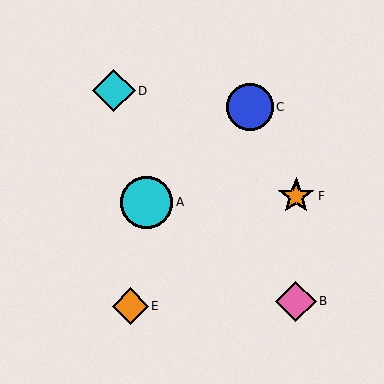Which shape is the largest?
The cyan circle (labeled A) is the largest.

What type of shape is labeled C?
Shape C is a blue circle.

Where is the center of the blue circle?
The center of the blue circle is at (250, 107).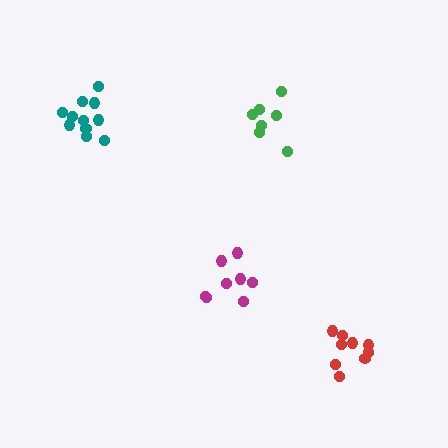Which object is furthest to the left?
The teal cluster is leftmost.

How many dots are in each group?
Group 1: 7 dots, Group 2: 11 dots, Group 3: 8 dots, Group 4: 9 dots (35 total).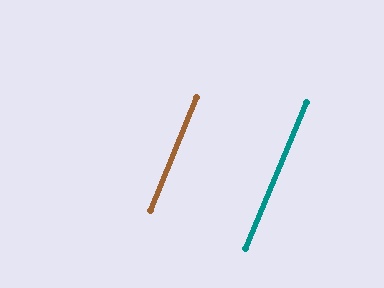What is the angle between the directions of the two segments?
Approximately 0 degrees.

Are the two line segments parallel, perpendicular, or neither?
Parallel — their directions differ by only 0.4°.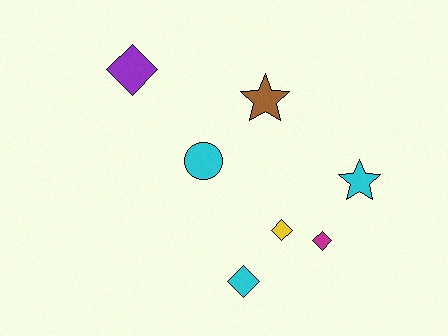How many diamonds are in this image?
There are 4 diamonds.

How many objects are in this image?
There are 7 objects.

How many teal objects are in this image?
There are no teal objects.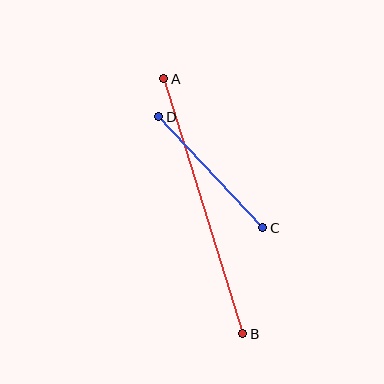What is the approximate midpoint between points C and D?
The midpoint is at approximately (211, 172) pixels.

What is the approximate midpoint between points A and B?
The midpoint is at approximately (203, 206) pixels.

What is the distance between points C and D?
The distance is approximately 152 pixels.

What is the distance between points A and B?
The distance is approximately 267 pixels.